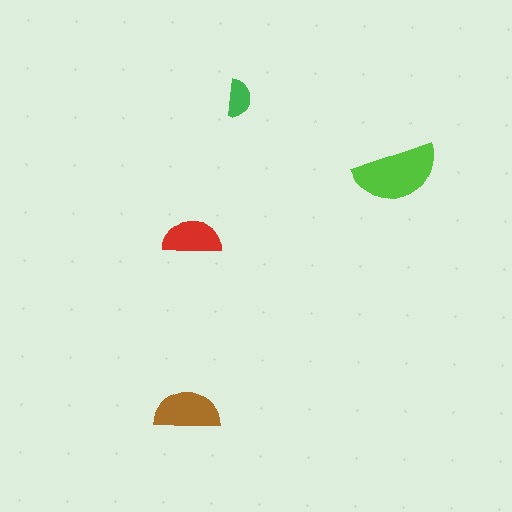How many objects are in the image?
There are 4 objects in the image.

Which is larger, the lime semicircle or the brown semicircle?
The lime one.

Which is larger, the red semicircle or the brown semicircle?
The brown one.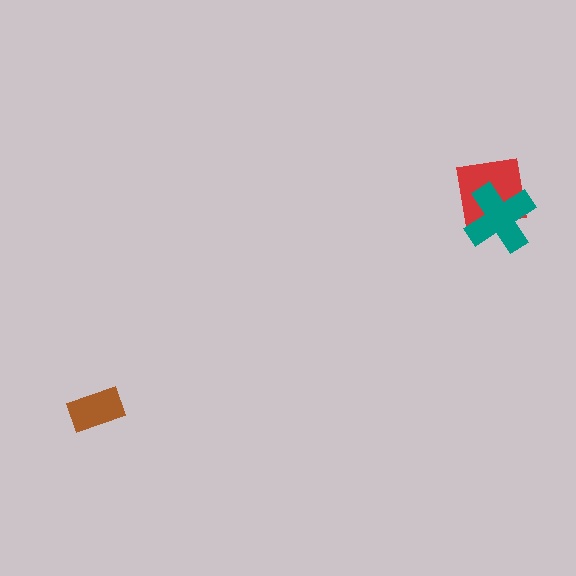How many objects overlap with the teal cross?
1 object overlaps with the teal cross.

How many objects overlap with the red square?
1 object overlaps with the red square.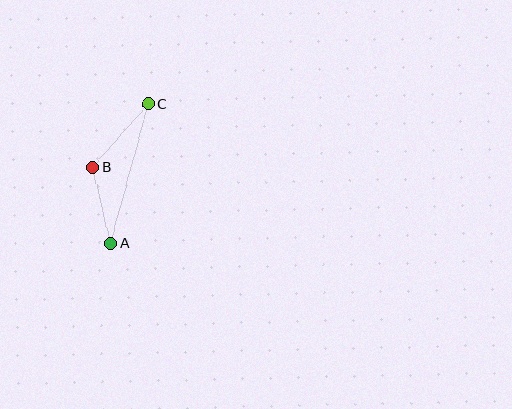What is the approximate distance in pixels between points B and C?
The distance between B and C is approximately 84 pixels.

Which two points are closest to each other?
Points A and B are closest to each other.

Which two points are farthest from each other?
Points A and C are farthest from each other.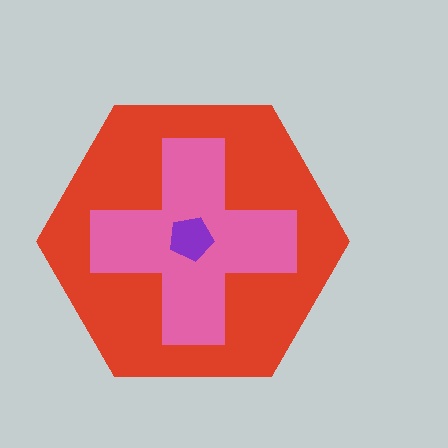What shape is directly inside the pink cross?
The purple pentagon.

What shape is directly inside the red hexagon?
The pink cross.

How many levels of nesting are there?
3.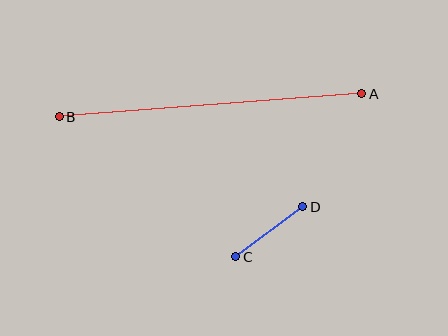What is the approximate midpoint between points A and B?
The midpoint is at approximately (211, 105) pixels.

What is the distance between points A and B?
The distance is approximately 303 pixels.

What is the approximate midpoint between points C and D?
The midpoint is at approximately (269, 232) pixels.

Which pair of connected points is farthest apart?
Points A and B are farthest apart.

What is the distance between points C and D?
The distance is approximately 83 pixels.